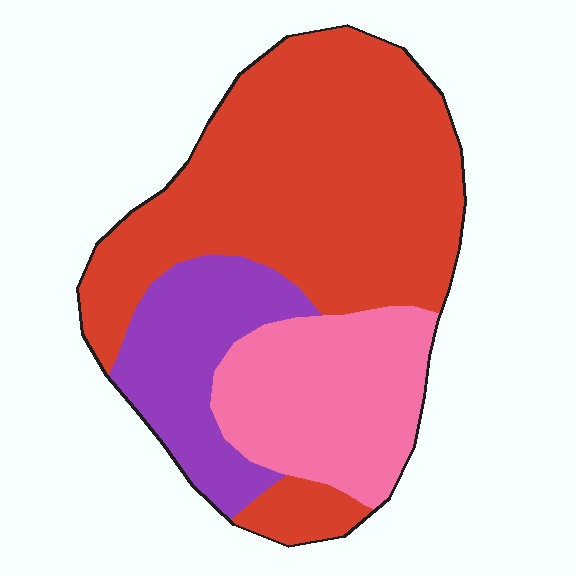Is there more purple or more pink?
Pink.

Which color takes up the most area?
Red, at roughly 55%.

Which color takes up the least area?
Purple, at roughly 20%.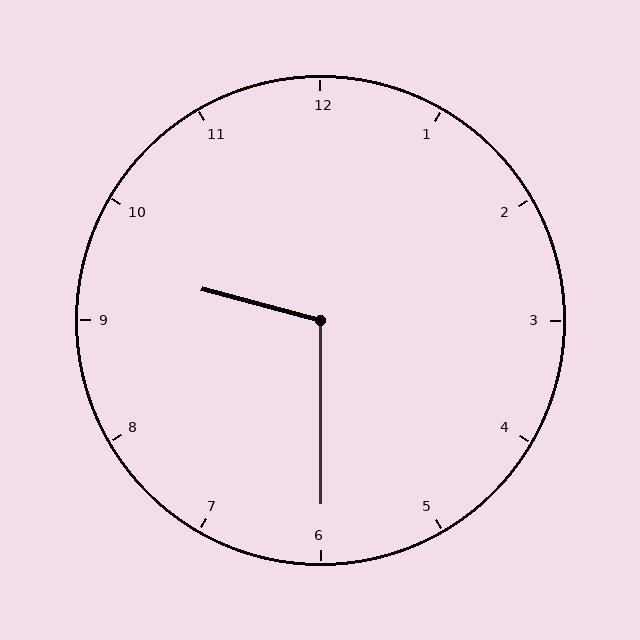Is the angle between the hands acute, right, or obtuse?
It is obtuse.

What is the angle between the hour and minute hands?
Approximately 105 degrees.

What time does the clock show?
9:30.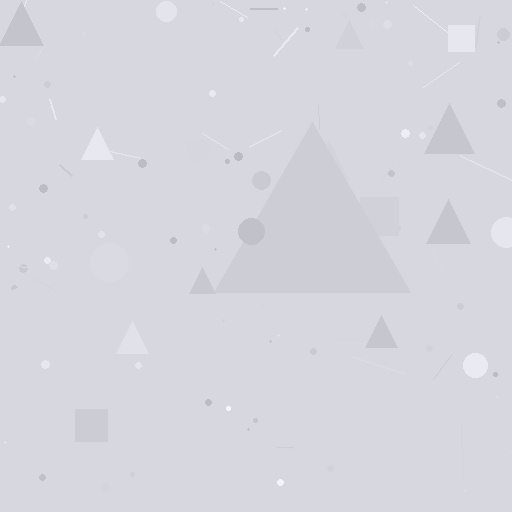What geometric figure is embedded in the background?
A triangle is embedded in the background.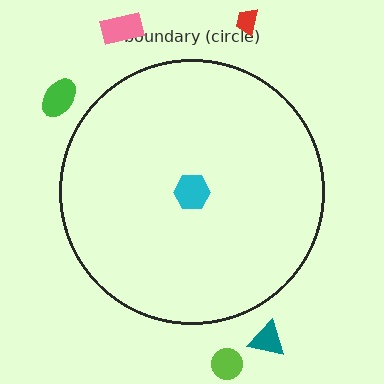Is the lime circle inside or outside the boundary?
Outside.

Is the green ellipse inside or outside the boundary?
Outside.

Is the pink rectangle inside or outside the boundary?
Outside.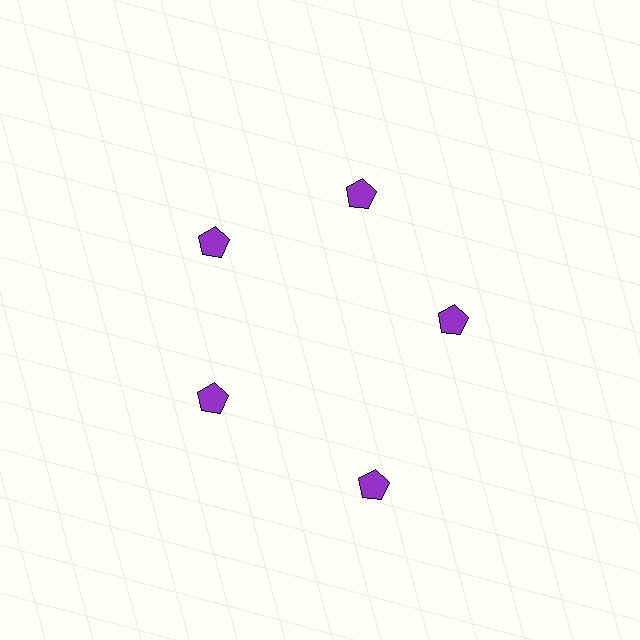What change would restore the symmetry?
The symmetry would be restored by moving it inward, back onto the ring so that all 5 pentagons sit at equal angles and equal distance from the center.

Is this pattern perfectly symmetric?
No. The 5 purple pentagons are arranged in a ring, but one element near the 5 o'clock position is pushed outward from the center, breaking the 5-fold rotational symmetry.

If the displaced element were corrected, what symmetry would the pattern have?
It would have 5-fold rotational symmetry — the pattern would map onto itself every 72 degrees.